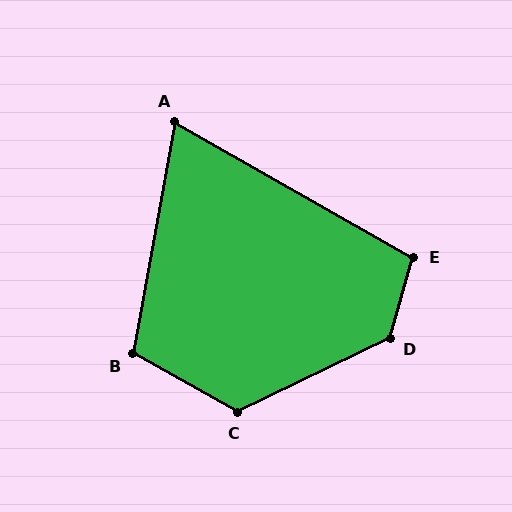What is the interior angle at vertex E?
Approximately 104 degrees (obtuse).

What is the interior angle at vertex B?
Approximately 109 degrees (obtuse).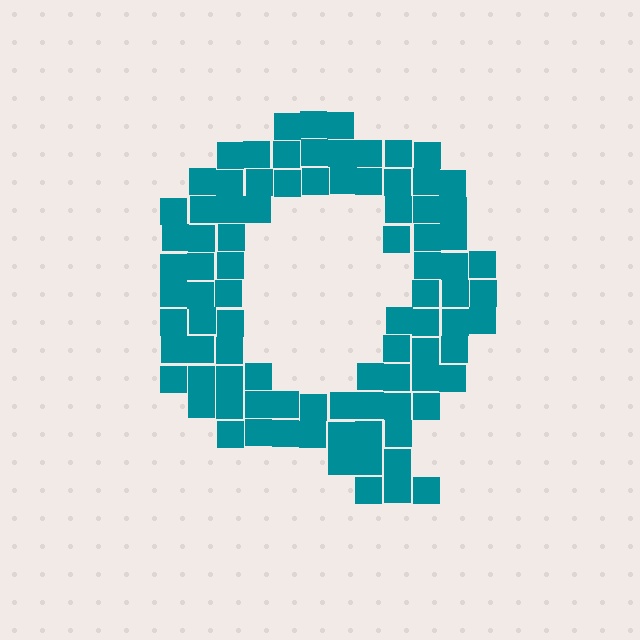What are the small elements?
The small elements are squares.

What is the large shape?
The large shape is the letter Q.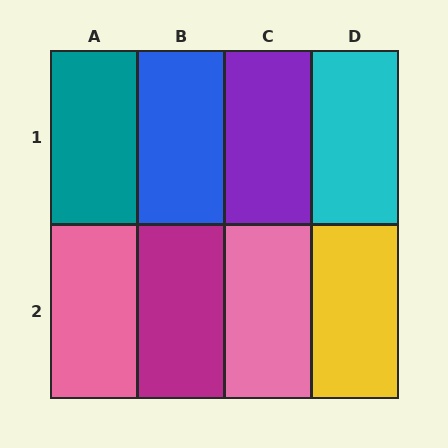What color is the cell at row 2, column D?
Yellow.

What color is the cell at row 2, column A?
Pink.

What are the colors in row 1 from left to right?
Teal, blue, purple, cyan.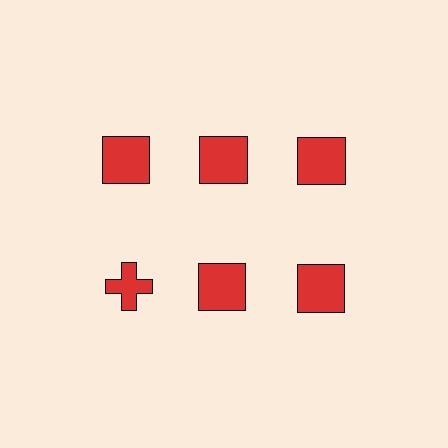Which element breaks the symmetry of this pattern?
The red cross in the second row, leftmost column breaks the symmetry. All other shapes are red squares.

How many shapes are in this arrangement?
There are 6 shapes arranged in a grid pattern.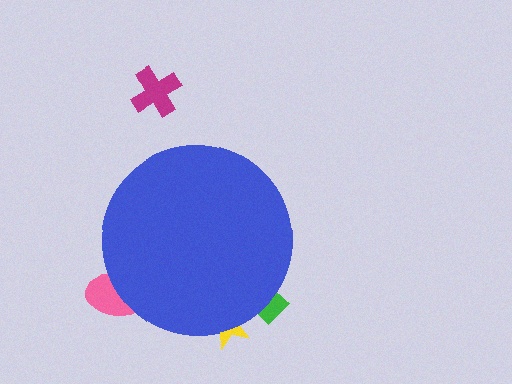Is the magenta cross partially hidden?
No, the magenta cross is fully visible.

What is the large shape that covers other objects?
A blue circle.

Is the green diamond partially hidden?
Yes, the green diamond is partially hidden behind the blue circle.